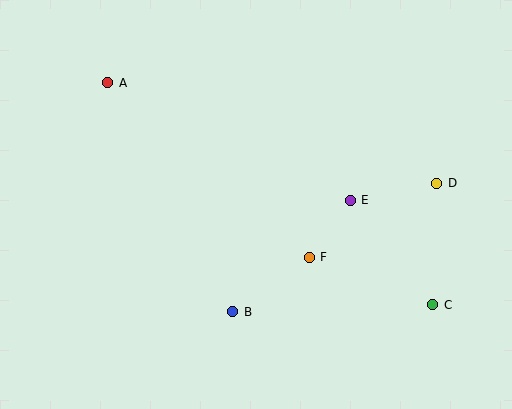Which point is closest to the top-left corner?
Point A is closest to the top-left corner.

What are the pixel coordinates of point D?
Point D is at (437, 183).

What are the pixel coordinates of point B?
Point B is at (233, 312).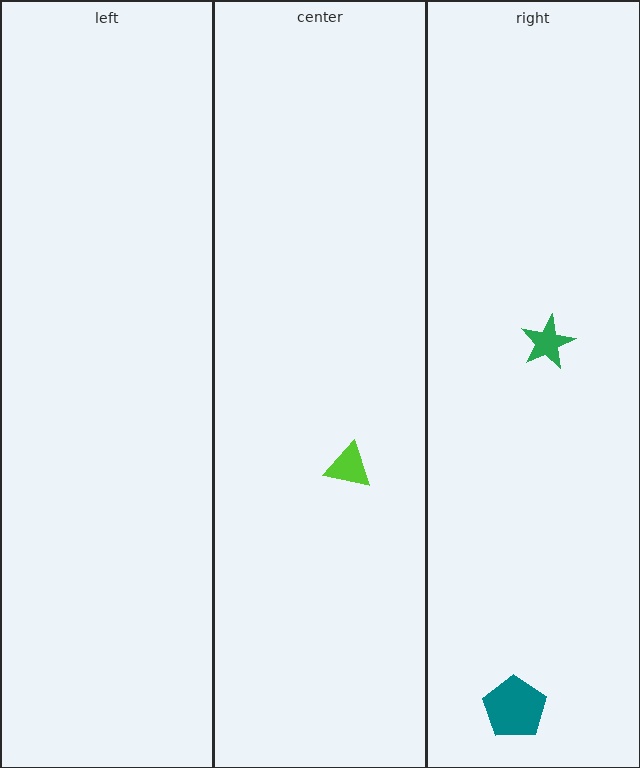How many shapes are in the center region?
1.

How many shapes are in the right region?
2.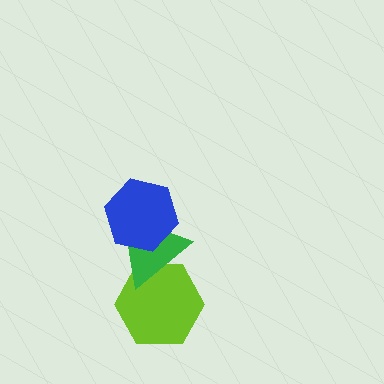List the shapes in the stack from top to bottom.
From top to bottom: the blue hexagon, the green triangle, the lime hexagon.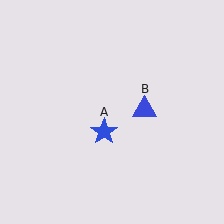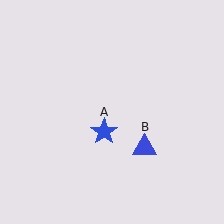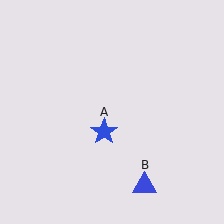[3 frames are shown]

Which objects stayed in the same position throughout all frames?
Blue star (object A) remained stationary.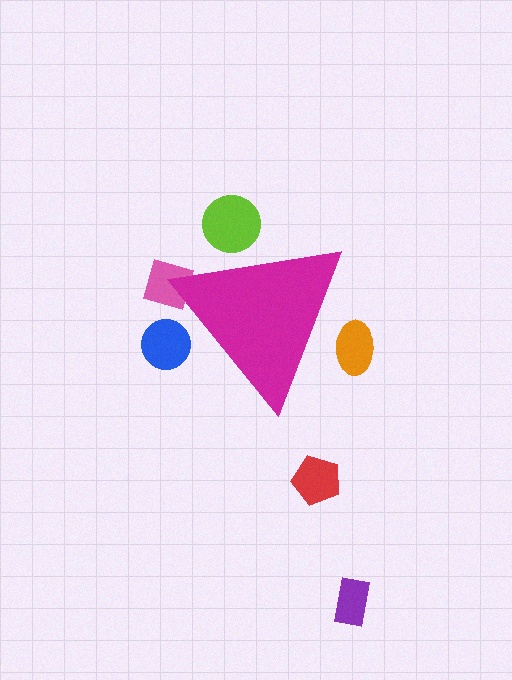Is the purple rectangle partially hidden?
No, the purple rectangle is fully visible.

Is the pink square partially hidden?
Yes, the pink square is partially hidden behind the magenta triangle.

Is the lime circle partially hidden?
Yes, the lime circle is partially hidden behind the magenta triangle.